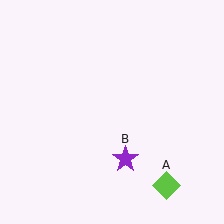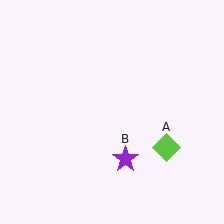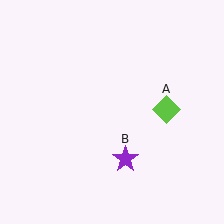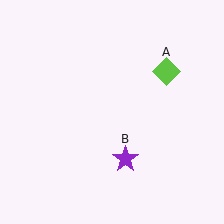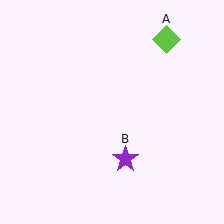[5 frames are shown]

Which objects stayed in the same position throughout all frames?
Purple star (object B) remained stationary.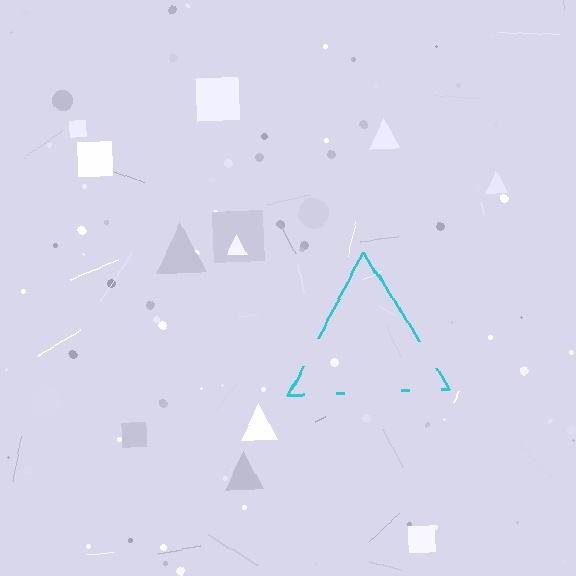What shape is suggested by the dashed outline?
The dashed outline suggests a triangle.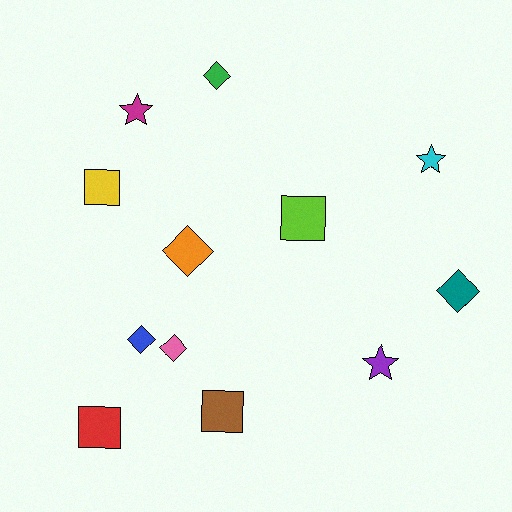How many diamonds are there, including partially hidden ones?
There are 5 diamonds.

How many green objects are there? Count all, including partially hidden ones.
There is 1 green object.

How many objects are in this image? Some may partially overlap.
There are 12 objects.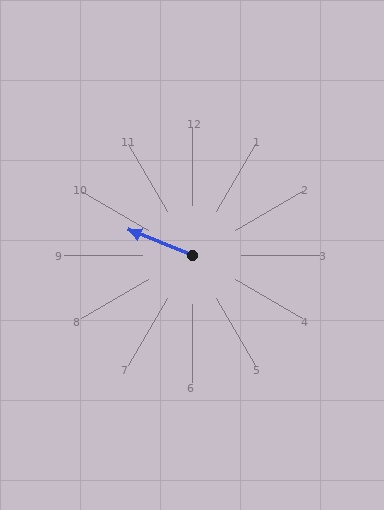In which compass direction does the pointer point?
West.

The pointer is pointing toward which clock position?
Roughly 10 o'clock.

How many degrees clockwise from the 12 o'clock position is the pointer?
Approximately 292 degrees.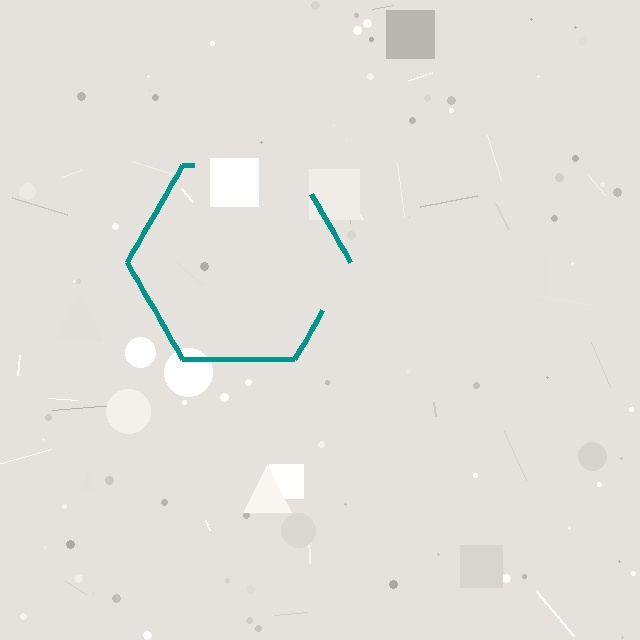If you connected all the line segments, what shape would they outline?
They would outline a hexagon.